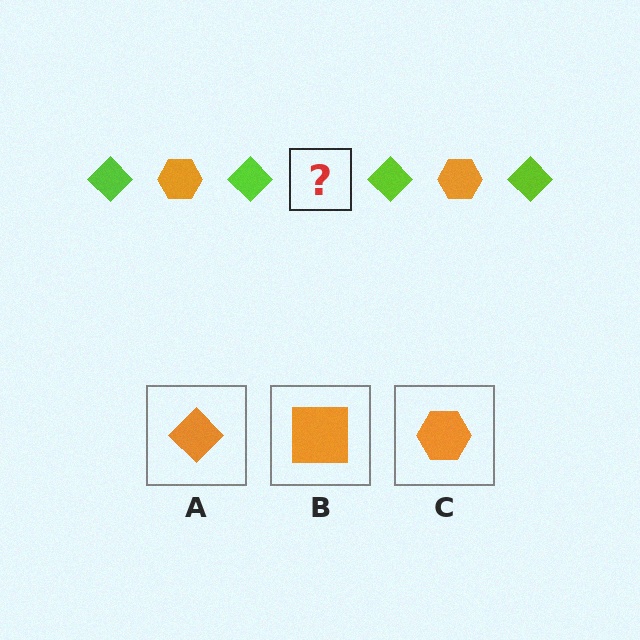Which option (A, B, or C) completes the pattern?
C.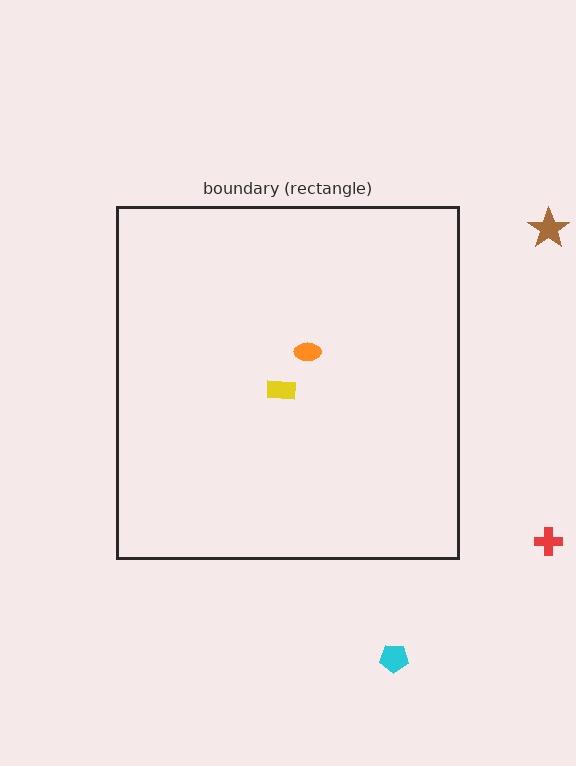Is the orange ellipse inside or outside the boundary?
Inside.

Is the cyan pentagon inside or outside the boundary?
Outside.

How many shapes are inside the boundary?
2 inside, 3 outside.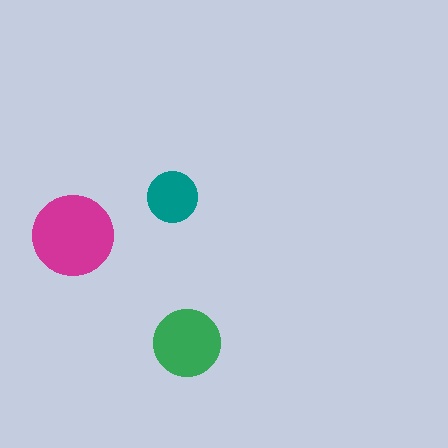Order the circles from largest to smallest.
the magenta one, the green one, the teal one.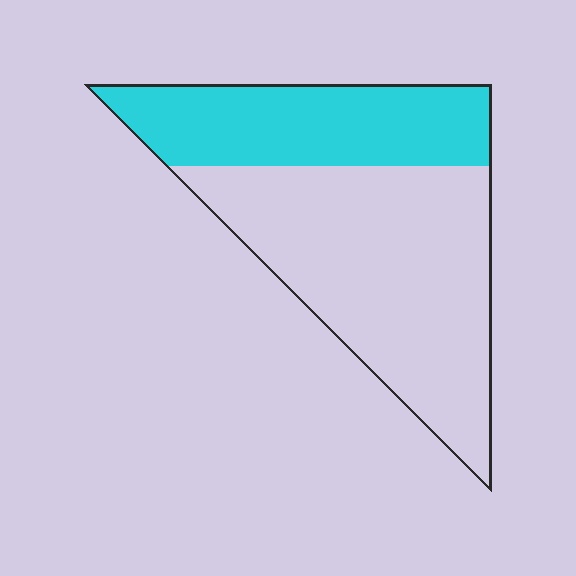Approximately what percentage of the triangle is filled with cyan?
Approximately 35%.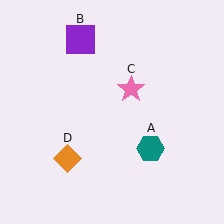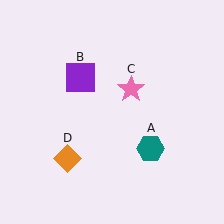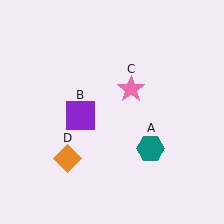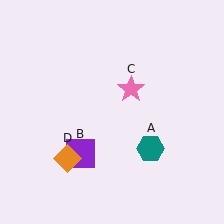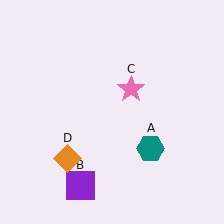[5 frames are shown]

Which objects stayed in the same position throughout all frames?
Teal hexagon (object A) and pink star (object C) and orange diamond (object D) remained stationary.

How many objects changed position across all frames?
1 object changed position: purple square (object B).